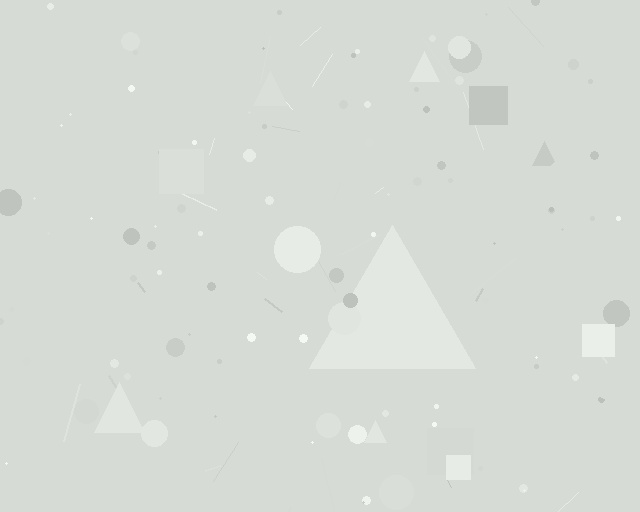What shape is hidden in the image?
A triangle is hidden in the image.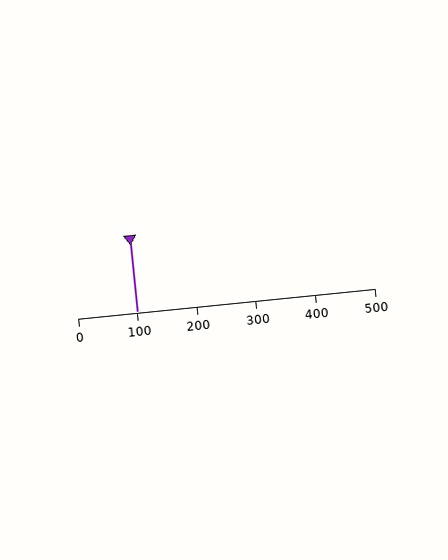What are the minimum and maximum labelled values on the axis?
The axis runs from 0 to 500.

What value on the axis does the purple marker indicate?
The marker indicates approximately 100.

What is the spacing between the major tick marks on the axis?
The major ticks are spaced 100 apart.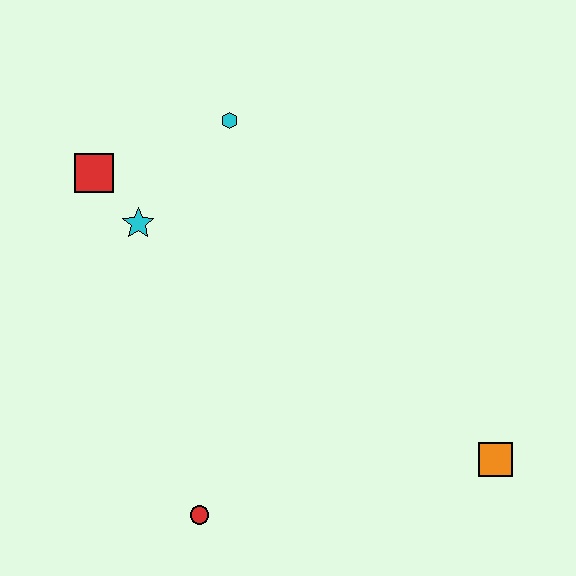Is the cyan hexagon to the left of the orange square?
Yes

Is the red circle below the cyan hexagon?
Yes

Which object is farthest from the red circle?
The cyan hexagon is farthest from the red circle.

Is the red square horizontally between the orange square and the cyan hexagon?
No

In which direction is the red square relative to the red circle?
The red square is above the red circle.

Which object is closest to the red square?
The cyan star is closest to the red square.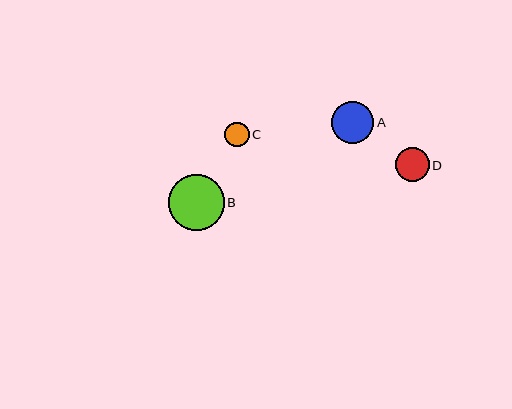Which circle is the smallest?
Circle C is the smallest with a size of approximately 25 pixels.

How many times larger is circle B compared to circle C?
Circle B is approximately 2.2 times the size of circle C.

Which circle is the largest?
Circle B is the largest with a size of approximately 55 pixels.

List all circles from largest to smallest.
From largest to smallest: B, A, D, C.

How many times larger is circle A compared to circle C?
Circle A is approximately 1.7 times the size of circle C.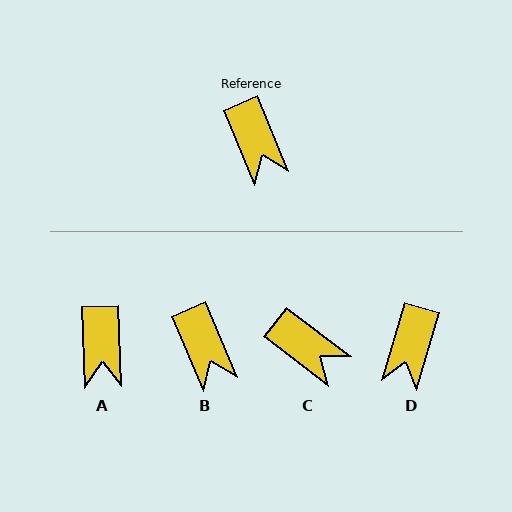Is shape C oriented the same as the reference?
No, it is off by about 30 degrees.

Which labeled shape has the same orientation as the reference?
B.